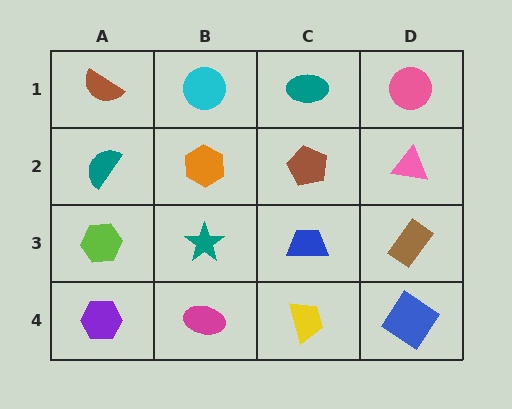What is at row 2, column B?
An orange hexagon.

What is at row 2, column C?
A brown pentagon.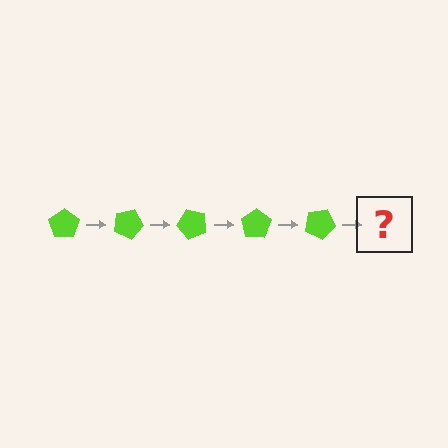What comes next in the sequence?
The next element should be a lime pentagon rotated 125 degrees.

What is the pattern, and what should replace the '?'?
The pattern is that the pentagon rotates 25 degrees each step. The '?' should be a lime pentagon rotated 125 degrees.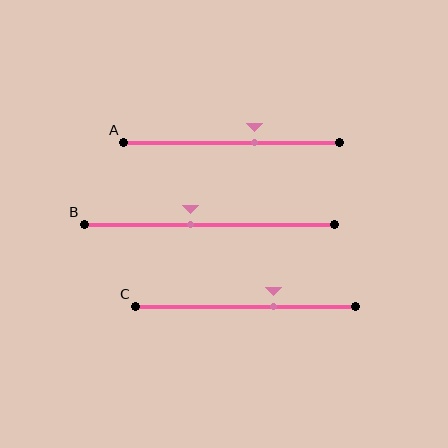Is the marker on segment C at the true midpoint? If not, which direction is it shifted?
No, the marker on segment C is shifted to the right by about 13% of the segment length.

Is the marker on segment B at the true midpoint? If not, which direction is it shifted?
No, the marker on segment B is shifted to the left by about 8% of the segment length.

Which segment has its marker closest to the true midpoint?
Segment B has its marker closest to the true midpoint.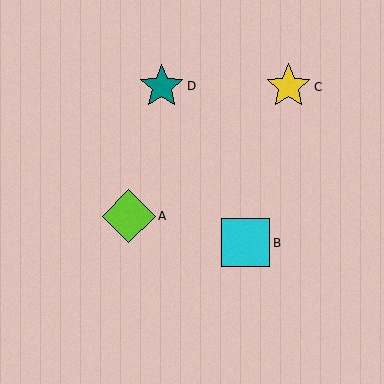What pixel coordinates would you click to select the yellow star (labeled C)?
Click at (289, 87) to select the yellow star C.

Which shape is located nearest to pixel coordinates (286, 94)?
The yellow star (labeled C) at (289, 87) is nearest to that location.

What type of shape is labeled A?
Shape A is a lime diamond.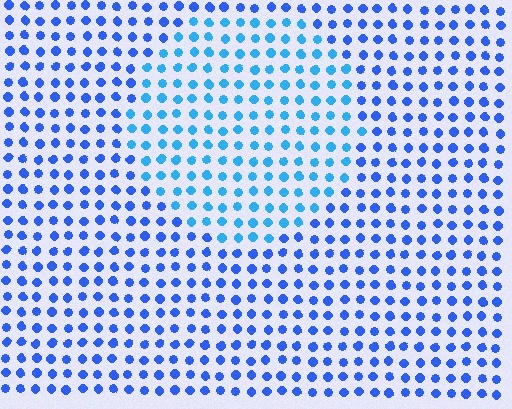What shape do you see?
I see a circle.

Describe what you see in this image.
The image is filled with small blue elements in a uniform arrangement. A circle-shaped region is visible where the elements are tinted to a slightly different hue, forming a subtle color boundary.